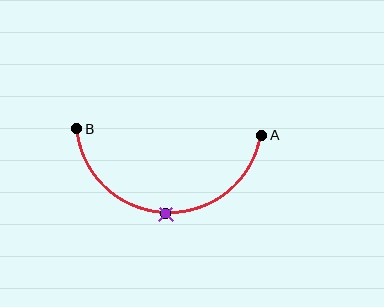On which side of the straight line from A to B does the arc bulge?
The arc bulges below the straight line connecting A and B.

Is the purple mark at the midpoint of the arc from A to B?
Yes. The purple mark lies on the arc at equal arc-length from both A and B — it is the arc midpoint.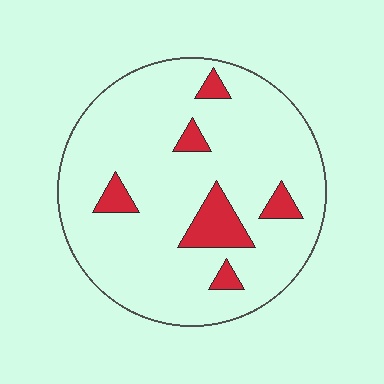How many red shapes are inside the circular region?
6.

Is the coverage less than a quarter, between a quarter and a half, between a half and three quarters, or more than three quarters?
Less than a quarter.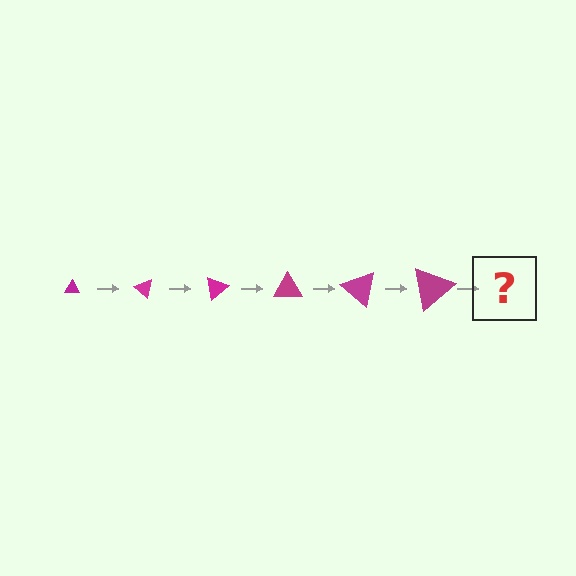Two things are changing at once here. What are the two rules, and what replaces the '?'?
The two rules are that the triangle grows larger each step and it rotates 40 degrees each step. The '?' should be a triangle, larger than the previous one and rotated 240 degrees from the start.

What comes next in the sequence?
The next element should be a triangle, larger than the previous one and rotated 240 degrees from the start.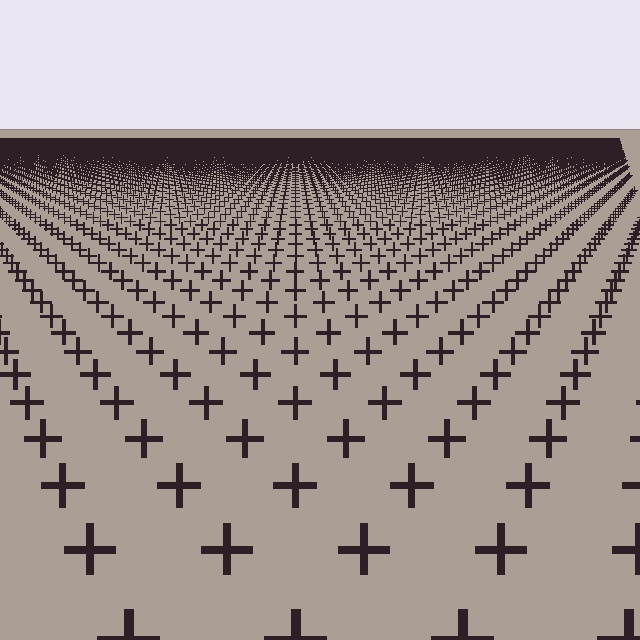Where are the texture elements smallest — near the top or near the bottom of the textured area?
Near the top.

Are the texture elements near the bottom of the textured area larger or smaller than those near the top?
Larger. Near the bottom, elements are closer to the viewer and appear at a bigger on-screen size.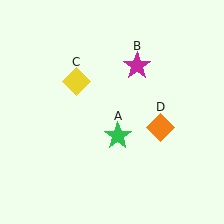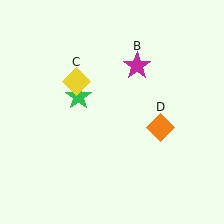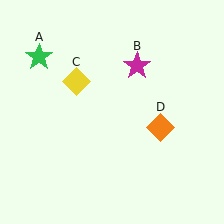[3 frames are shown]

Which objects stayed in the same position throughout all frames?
Magenta star (object B) and yellow diamond (object C) and orange diamond (object D) remained stationary.